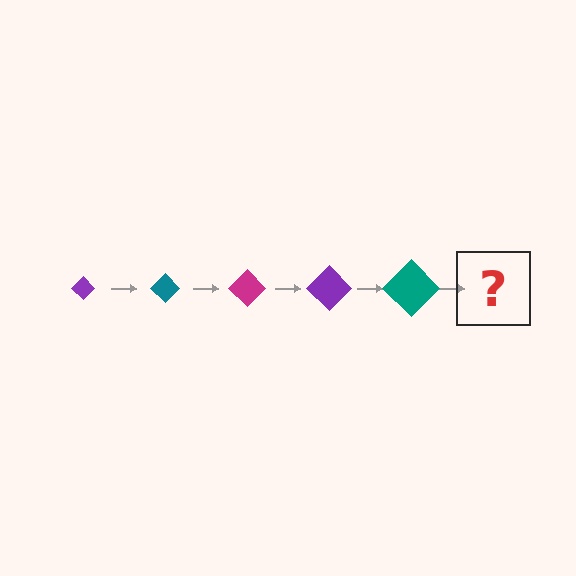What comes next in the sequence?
The next element should be a magenta diamond, larger than the previous one.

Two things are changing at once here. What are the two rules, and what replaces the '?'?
The two rules are that the diamond grows larger each step and the color cycles through purple, teal, and magenta. The '?' should be a magenta diamond, larger than the previous one.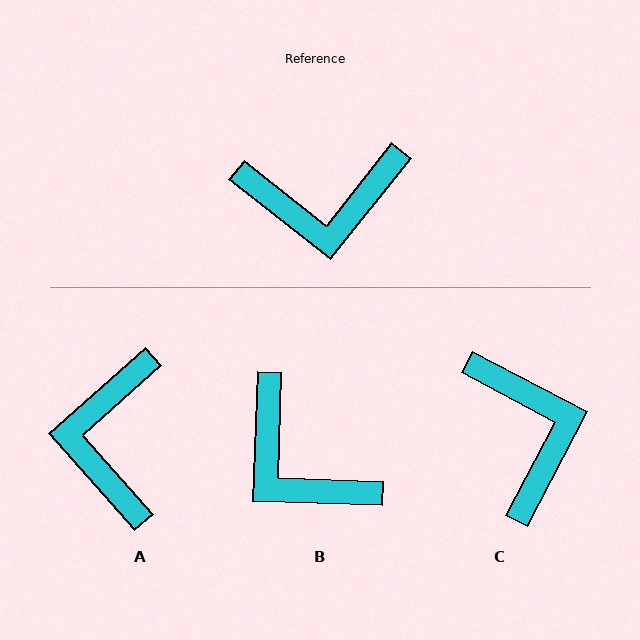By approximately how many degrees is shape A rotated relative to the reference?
Approximately 100 degrees clockwise.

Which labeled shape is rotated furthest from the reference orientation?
C, about 100 degrees away.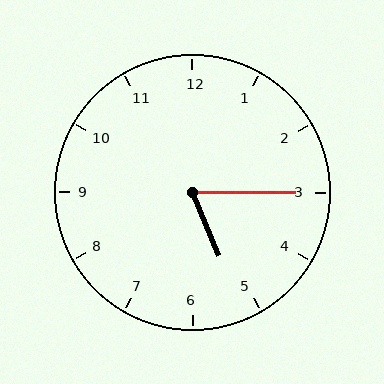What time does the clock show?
5:15.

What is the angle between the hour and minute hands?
Approximately 68 degrees.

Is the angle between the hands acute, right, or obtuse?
It is acute.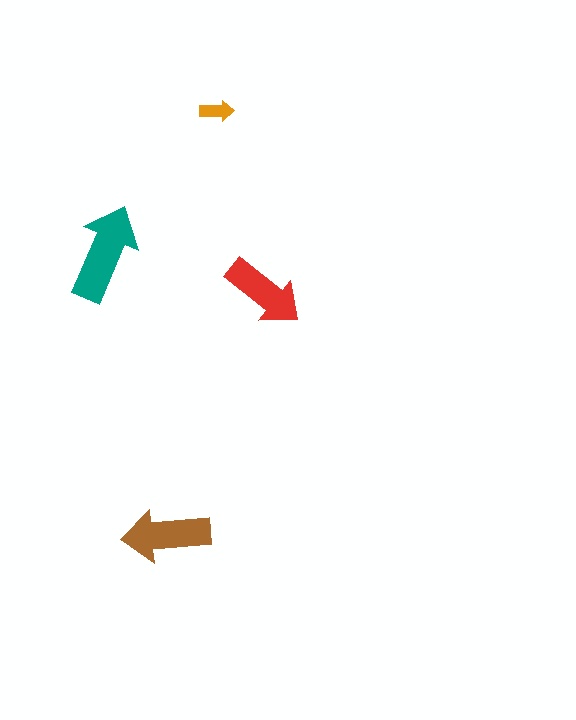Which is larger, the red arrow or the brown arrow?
The brown one.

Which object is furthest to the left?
The teal arrow is leftmost.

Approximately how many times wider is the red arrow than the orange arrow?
About 2.5 times wider.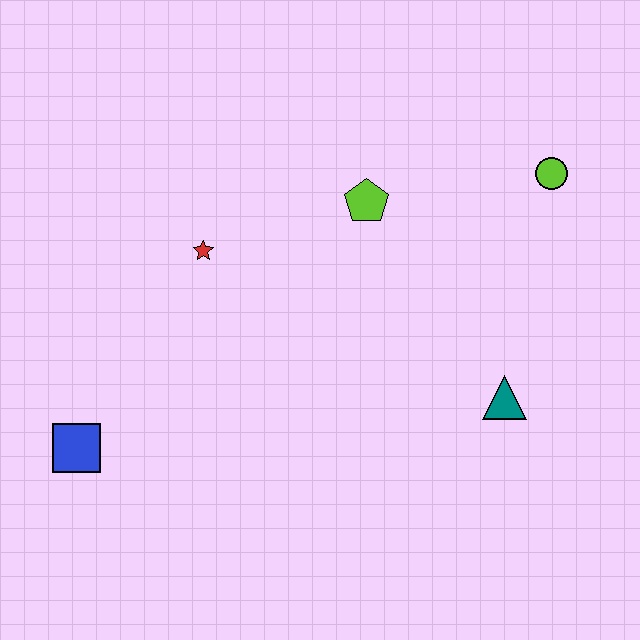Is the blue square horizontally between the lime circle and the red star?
No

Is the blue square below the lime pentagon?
Yes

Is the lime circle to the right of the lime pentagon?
Yes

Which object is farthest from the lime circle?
The blue square is farthest from the lime circle.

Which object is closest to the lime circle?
The lime pentagon is closest to the lime circle.